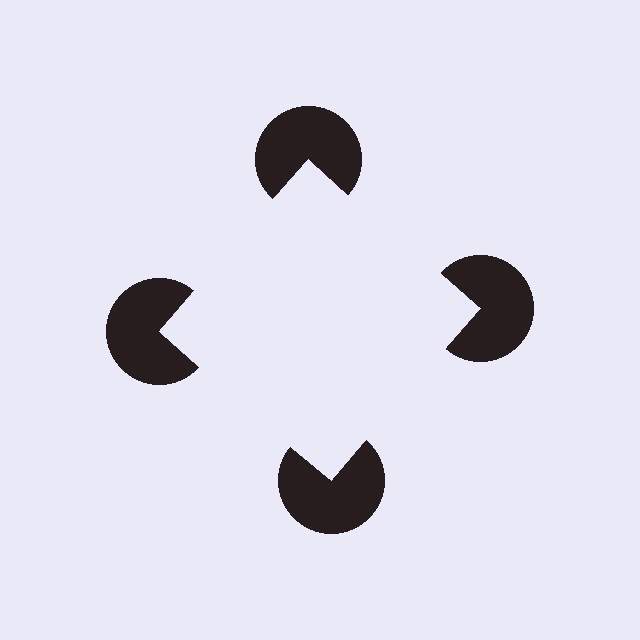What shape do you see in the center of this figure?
An illusory square — its edges are inferred from the aligned wedge cuts in the pac-man discs, not physically drawn.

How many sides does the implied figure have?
4 sides.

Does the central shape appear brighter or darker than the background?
It typically appears slightly brighter than the background, even though no actual brightness change is drawn.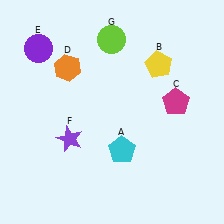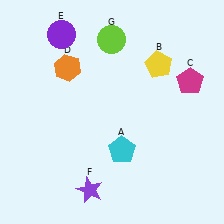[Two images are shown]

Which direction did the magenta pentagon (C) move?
The magenta pentagon (C) moved up.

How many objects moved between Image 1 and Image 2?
3 objects moved between the two images.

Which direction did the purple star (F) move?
The purple star (F) moved down.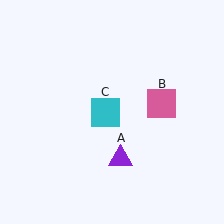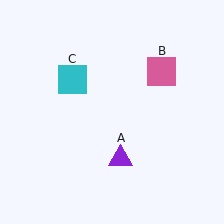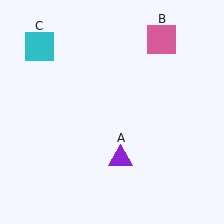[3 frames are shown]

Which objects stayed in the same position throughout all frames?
Purple triangle (object A) remained stationary.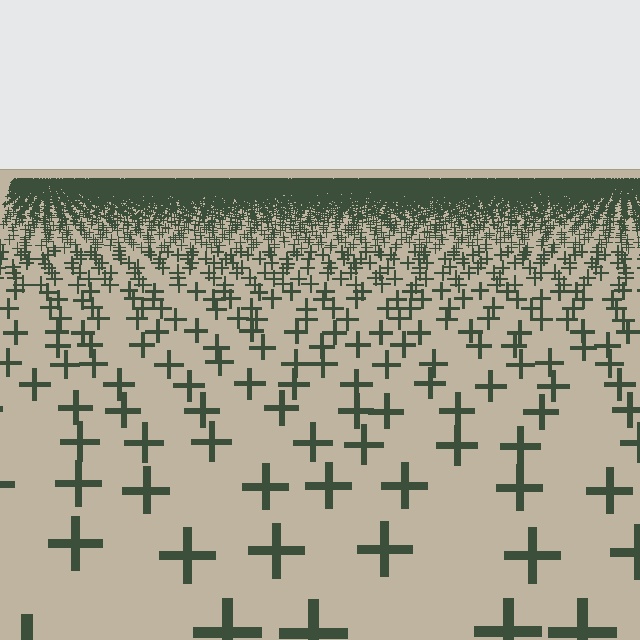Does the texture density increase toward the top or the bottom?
Density increases toward the top.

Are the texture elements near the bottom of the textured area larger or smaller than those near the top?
Larger. Near the bottom, elements are closer to the viewer and appear at a bigger on-screen size.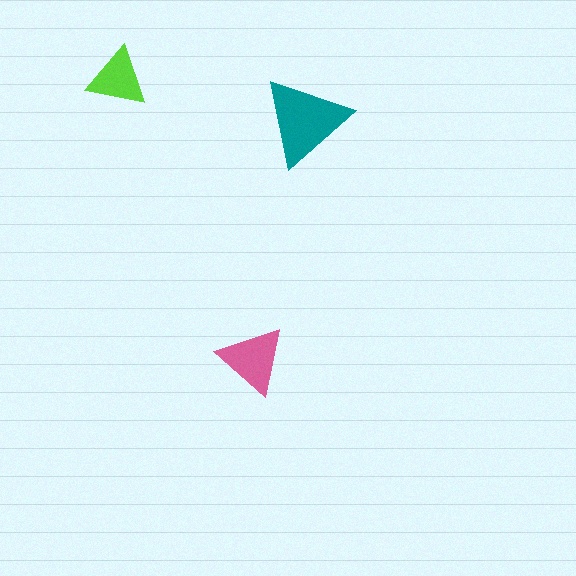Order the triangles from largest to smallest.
the teal one, the pink one, the lime one.